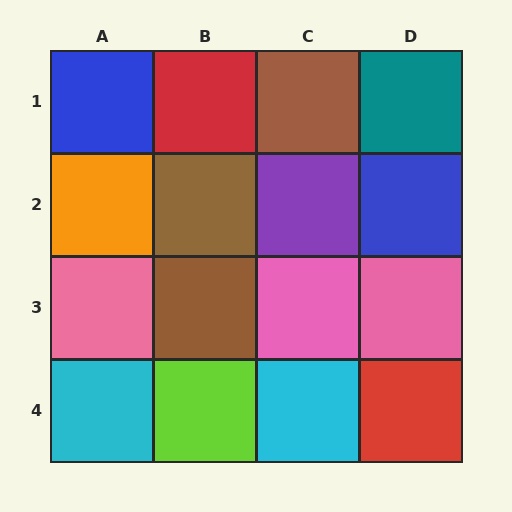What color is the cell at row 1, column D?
Teal.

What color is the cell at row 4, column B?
Lime.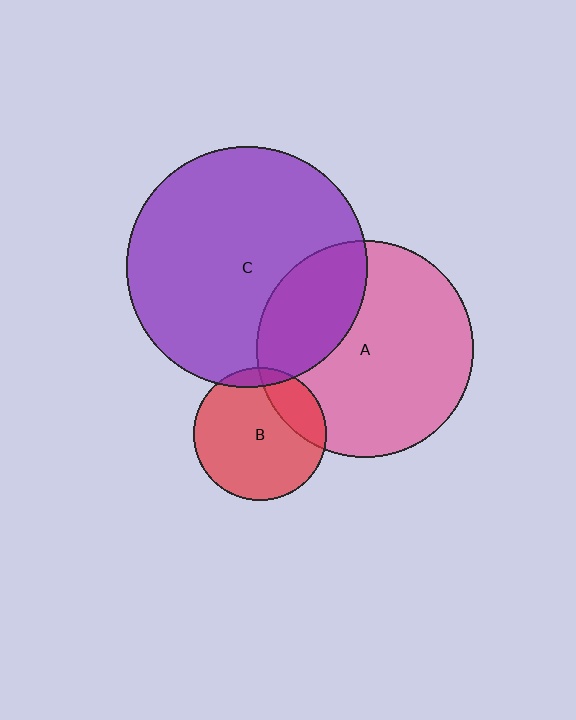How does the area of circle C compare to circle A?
Approximately 1.2 times.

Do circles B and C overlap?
Yes.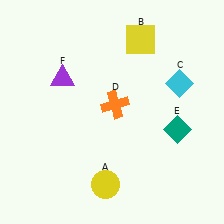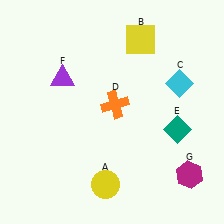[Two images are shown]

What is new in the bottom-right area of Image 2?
A magenta hexagon (G) was added in the bottom-right area of Image 2.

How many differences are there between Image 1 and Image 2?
There is 1 difference between the two images.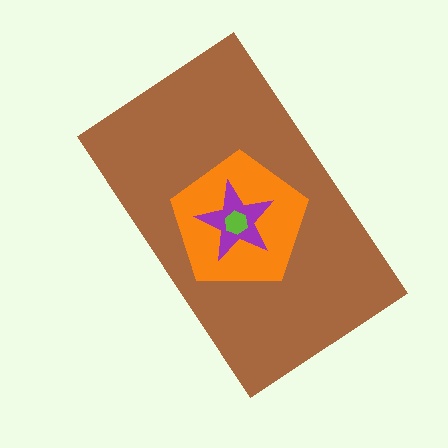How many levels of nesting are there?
4.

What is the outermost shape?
The brown rectangle.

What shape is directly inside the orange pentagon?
The purple star.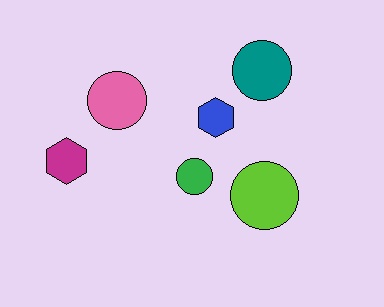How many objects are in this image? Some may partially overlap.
There are 6 objects.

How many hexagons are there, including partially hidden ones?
There are 2 hexagons.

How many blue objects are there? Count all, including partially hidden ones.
There is 1 blue object.